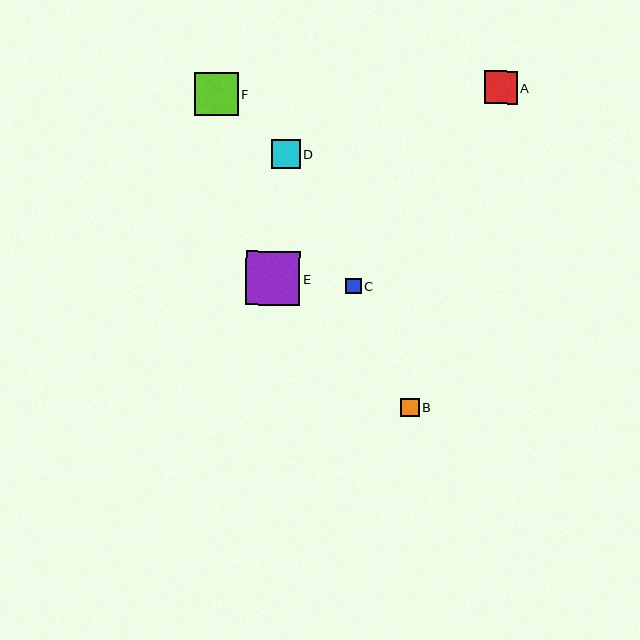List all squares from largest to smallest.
From largest to smallest: E, F, A, D, B, C.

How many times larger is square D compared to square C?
Square D is approximately 1.9 times the size of square C.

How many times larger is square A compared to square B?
Square A is approximately 1.8 times the size of square B.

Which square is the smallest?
Square C is the smallest with a size of approximately 15 pixels.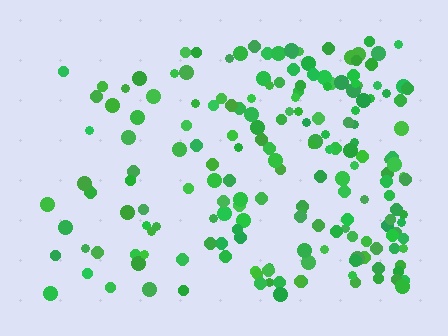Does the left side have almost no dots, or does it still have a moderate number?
Still a moderate number, just noticeably fewer than the right.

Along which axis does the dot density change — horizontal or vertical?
Horizontal.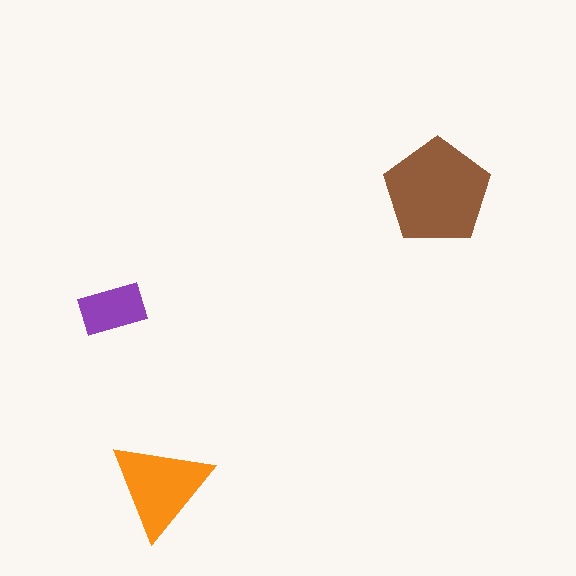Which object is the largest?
The brown pentagon.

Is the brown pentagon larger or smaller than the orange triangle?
Larger.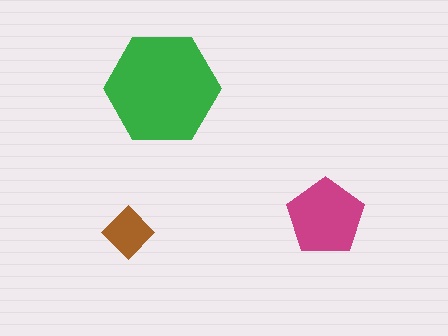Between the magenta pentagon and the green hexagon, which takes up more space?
The green hexagon.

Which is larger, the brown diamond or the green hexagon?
The green hexagon.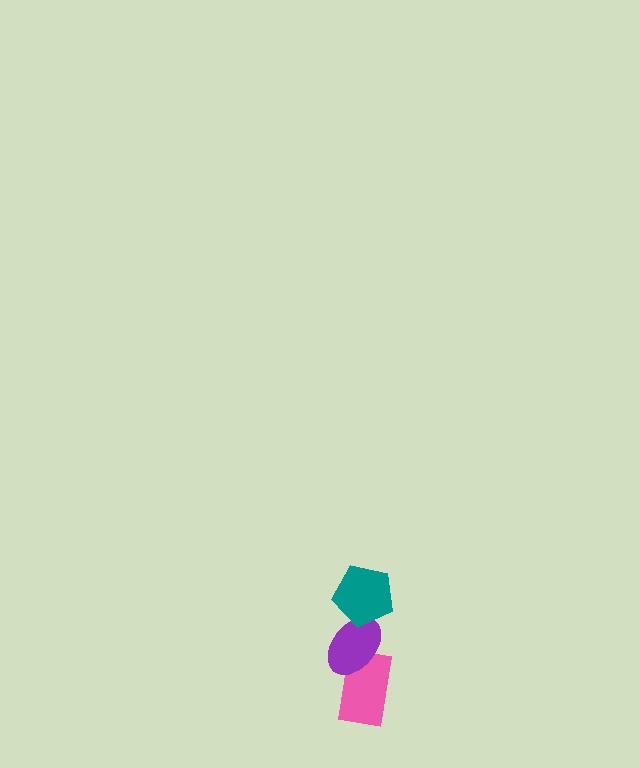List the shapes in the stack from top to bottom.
From top to bottom: the teal pentagon, the purple ellipse, the pink rectangle.